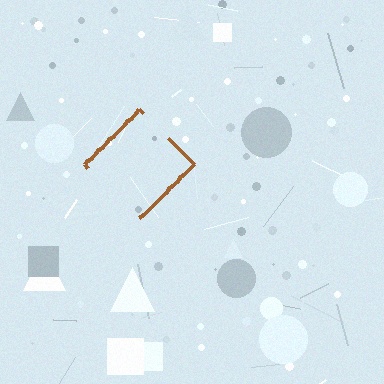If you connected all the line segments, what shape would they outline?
They would outline a diamond.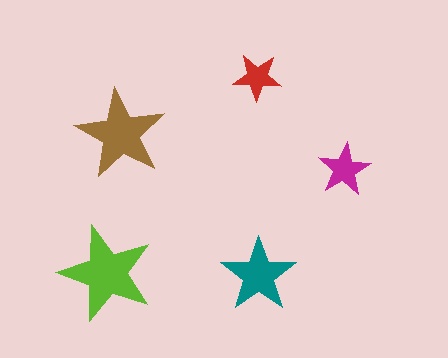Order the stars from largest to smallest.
the lime one, the brown one, the teal one, the magenta one, the red one.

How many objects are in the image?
There are 5 objects in the image.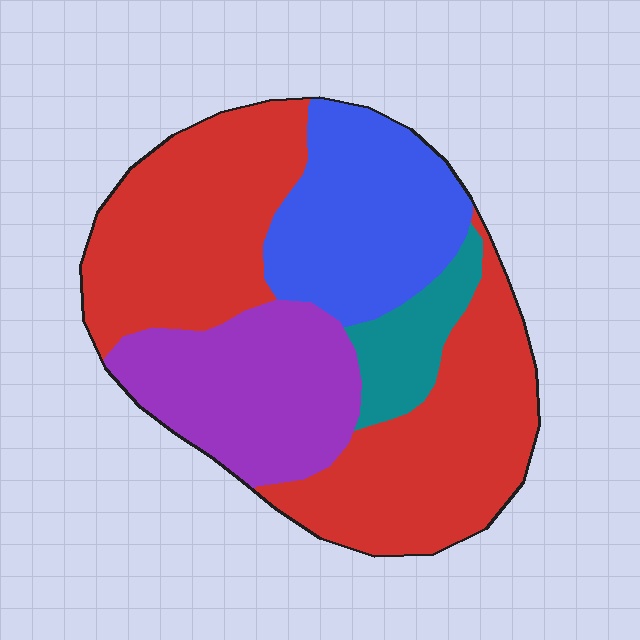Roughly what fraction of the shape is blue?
Blue covers 21% of the shape.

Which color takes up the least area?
Teal, at roughly 10%.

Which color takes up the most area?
Red, at roughly 50%.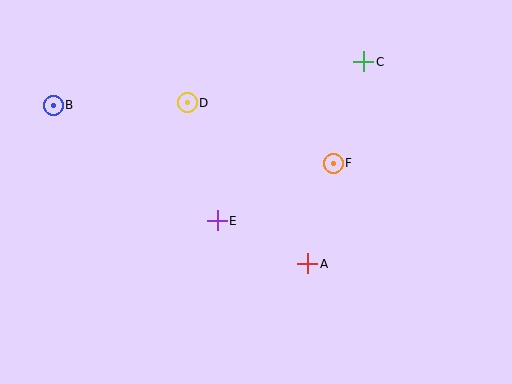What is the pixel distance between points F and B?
The distance between F and B is 286 pixels.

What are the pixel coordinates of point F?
Point F is at (333, 163).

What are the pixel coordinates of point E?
Point E is at (217, 221).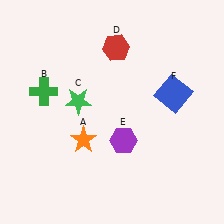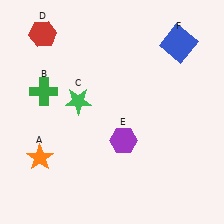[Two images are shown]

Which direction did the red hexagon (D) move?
The red hexagon (D) moved left.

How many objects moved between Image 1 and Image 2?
3 objects moved between the two images.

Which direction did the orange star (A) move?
The orange star (A) moved left.